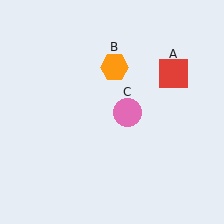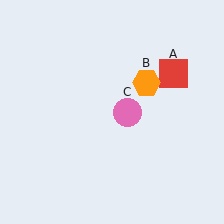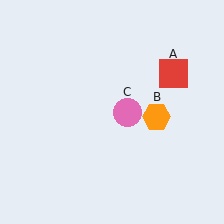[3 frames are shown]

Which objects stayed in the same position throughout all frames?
Red square (object A) and pink circle (object C) remained stationary.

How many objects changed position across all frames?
1 object changed position: orange hexagon (object B).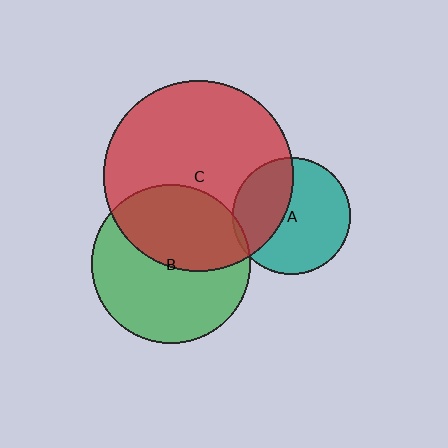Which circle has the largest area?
Circle C (red).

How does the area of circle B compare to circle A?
Approximately 1.8 times.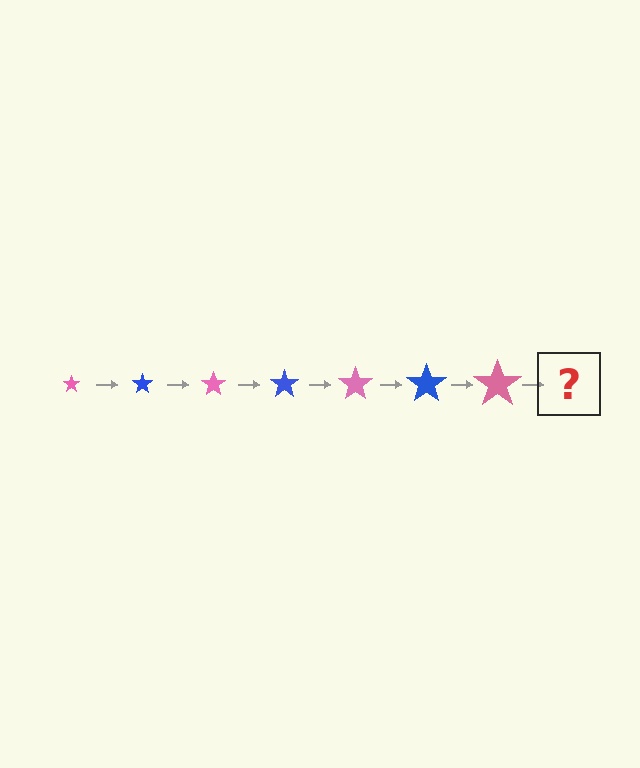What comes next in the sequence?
The next element should be a blue star, larger than the previous one.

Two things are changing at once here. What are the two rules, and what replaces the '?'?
The two rules are that the star grows larger each step and the color cycles through pink and blue. The '?' should be a blue star, larger than the previous one.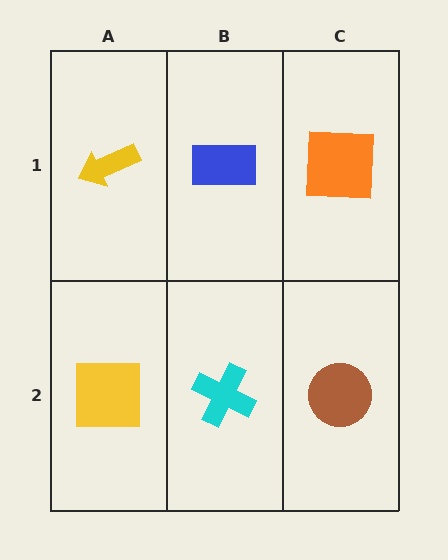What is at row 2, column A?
A yellow square.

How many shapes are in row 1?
3 shapes.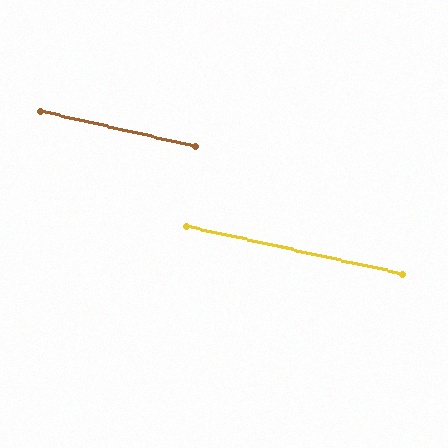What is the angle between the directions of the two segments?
Approximately 1 degree.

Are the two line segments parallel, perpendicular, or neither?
Parallel — their directions differ by only 0.6°.